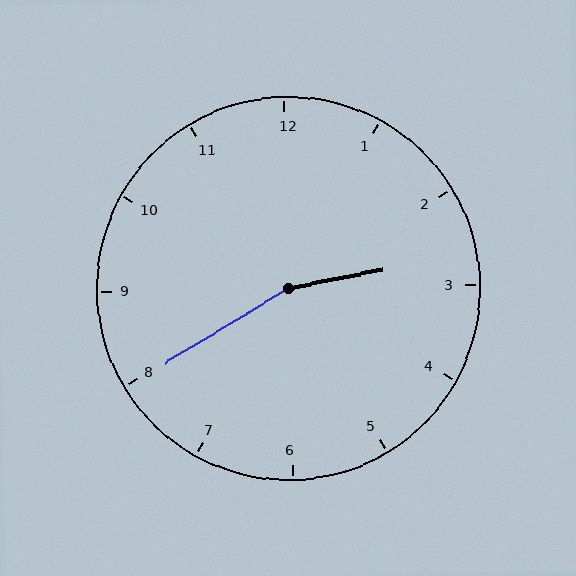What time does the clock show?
2:40.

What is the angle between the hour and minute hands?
Approximately 160 degrees.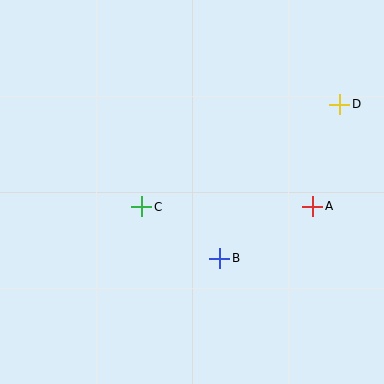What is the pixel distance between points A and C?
The distance between A and C is 171 pixels.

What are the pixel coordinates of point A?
Point A is at (313, 206).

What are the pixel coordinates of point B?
Point B is at (220, 258).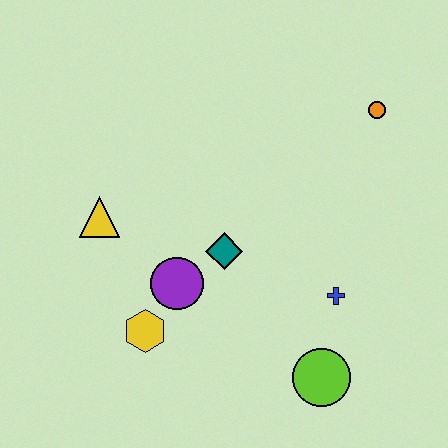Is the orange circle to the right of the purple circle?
Yes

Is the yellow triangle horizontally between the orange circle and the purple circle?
No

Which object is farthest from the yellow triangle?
The orange circle is farthest from the yellow triangle.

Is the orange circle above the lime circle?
Yes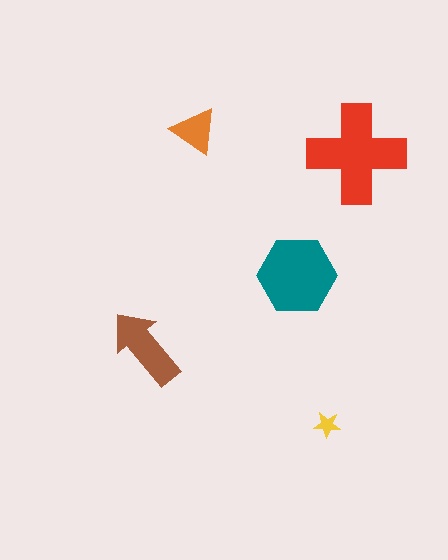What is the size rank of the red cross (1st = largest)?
1st.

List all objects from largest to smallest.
The red cross, the teal hexagon, the brown arrow, the orange triangle, the yellow star.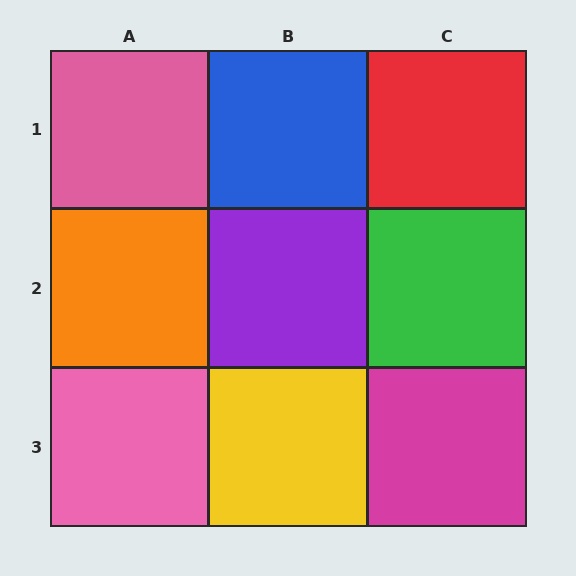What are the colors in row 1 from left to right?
Pink, blue, red.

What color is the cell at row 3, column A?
Pink.